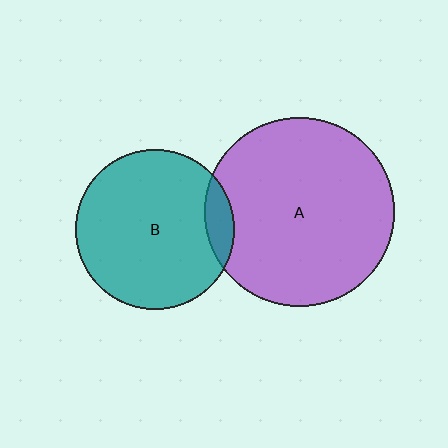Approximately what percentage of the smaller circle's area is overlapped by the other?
Approximately 10%.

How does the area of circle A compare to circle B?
Approximately 1.4 times.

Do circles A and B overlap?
Yes.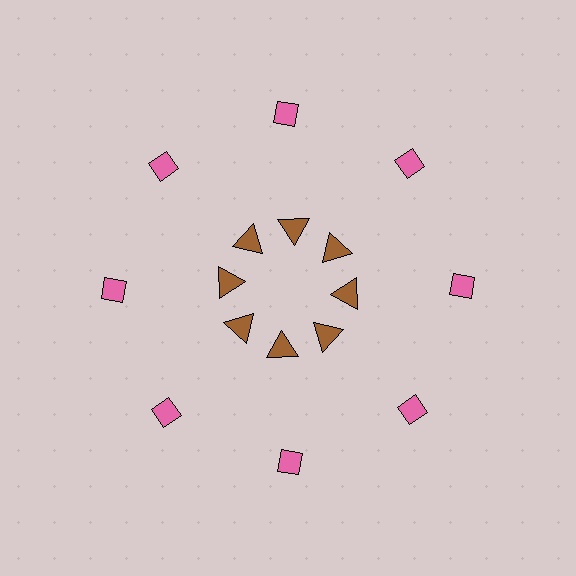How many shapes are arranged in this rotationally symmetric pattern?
There are 16 shapes, arranged in 8 groups of 2.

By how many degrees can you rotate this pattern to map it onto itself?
The pattern maps onto itself every 45 degrees of rotation.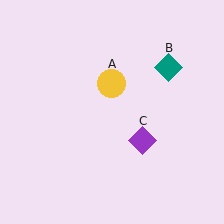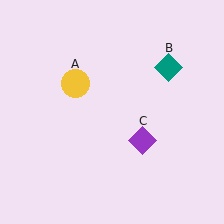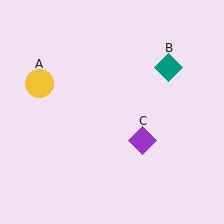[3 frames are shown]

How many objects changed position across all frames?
1 object changed position: yellow circle (object A).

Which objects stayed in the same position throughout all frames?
Teal diamond (object B) and purple diamond (object C) remained stationary.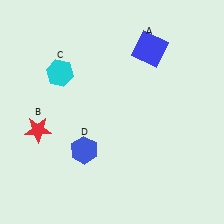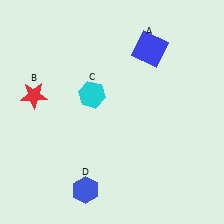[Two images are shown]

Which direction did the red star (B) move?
The red star (B) moved up.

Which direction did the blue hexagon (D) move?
The blue hexagon (D) moved down.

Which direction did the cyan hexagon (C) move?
The cyan hexagon (C) moved right.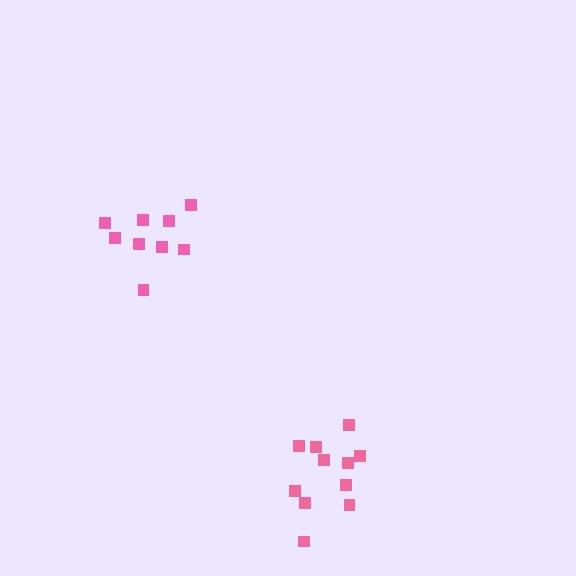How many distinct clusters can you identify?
There are 2 distinct clusters.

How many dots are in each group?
Group 1: 11 dots, Group 2: 9 dots (20 total).